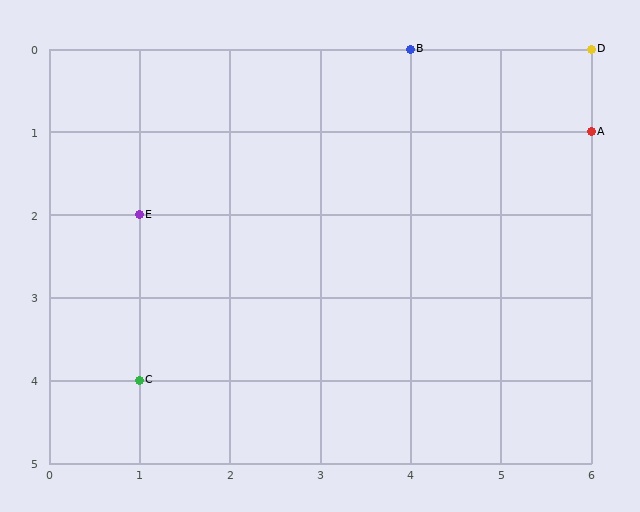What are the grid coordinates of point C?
Point C is at grid coordinates (1, 4).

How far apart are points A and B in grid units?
Points A and B are 2 columns and 1 row apart (about 2.2 grid units diagonally).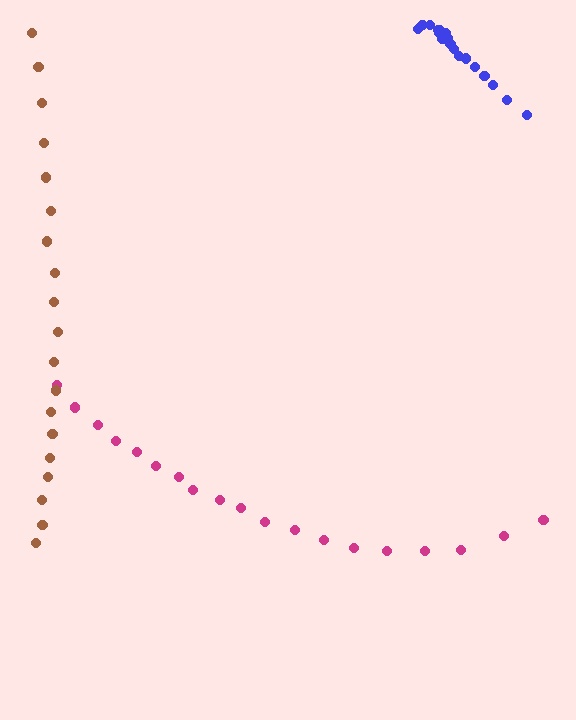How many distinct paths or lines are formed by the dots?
There are 3 distinct paths.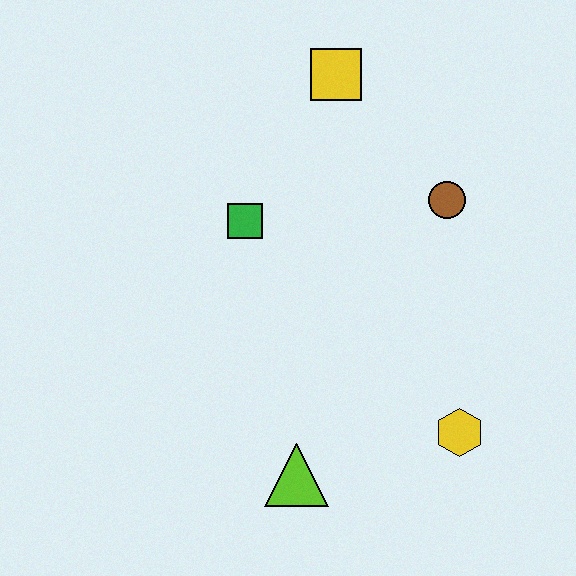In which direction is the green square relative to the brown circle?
The green square is to the left of the brown circle.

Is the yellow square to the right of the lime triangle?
Yes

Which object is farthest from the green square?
The yellow hexagon is farthest from the green square.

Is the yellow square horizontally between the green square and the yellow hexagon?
Yes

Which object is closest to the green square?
The yellow square is closest to the green square.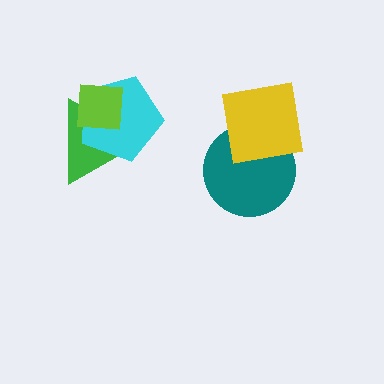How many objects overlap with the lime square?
2 objects overlap with the lime square.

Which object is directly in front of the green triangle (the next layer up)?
The cyan pentagon is directly in front of the green triangle.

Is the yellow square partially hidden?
No, no other shape covers it.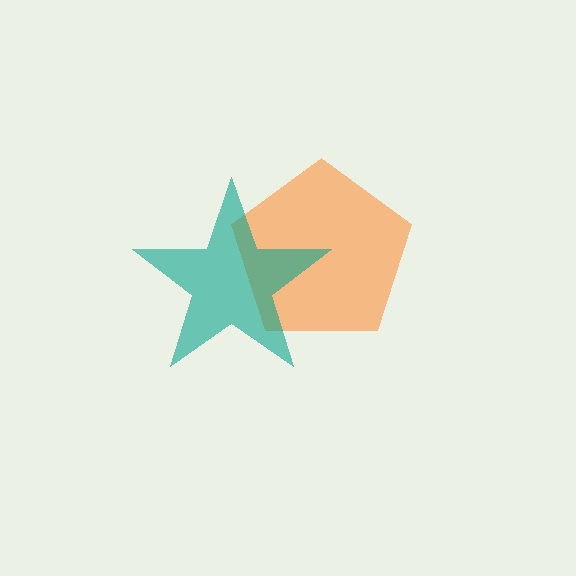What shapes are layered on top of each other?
The layered shapes are: an orange pentagon, a teal star.